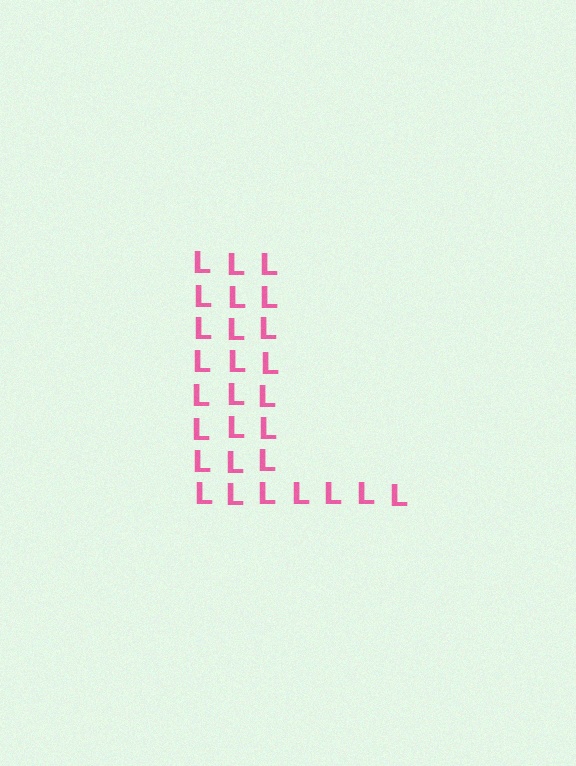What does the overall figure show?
The overall figure shows the letter L.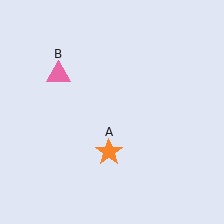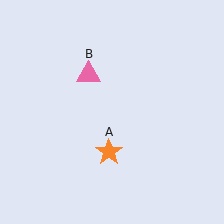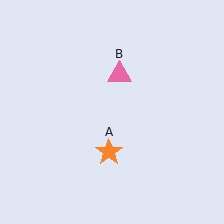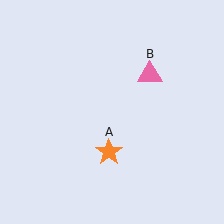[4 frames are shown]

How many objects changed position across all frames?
1 object changed position: pink triangle (object B).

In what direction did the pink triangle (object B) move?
The pink triangle (object B) moved right.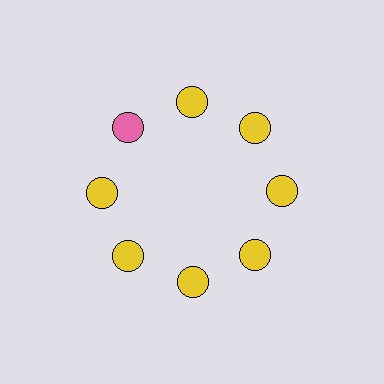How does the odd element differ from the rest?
It has a different color: pink instead of yellow.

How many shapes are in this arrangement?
There are 8 shapes arranged in a ring pattern.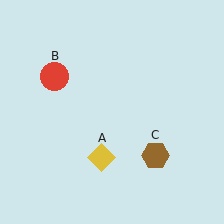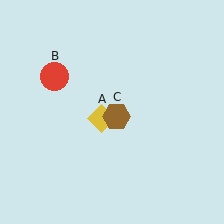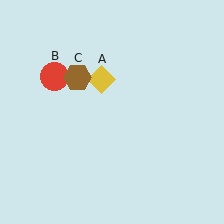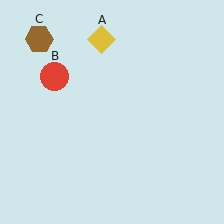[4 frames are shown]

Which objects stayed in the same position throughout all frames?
Red circle (object B) remained stationary.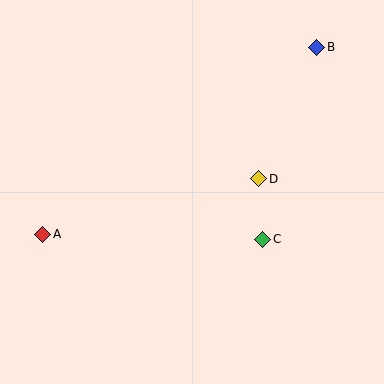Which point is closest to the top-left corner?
Point A is closest to the top-left corner.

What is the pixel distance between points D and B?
The distance between D and B is 144 pixels.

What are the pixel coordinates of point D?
Point D is at (259, 179).